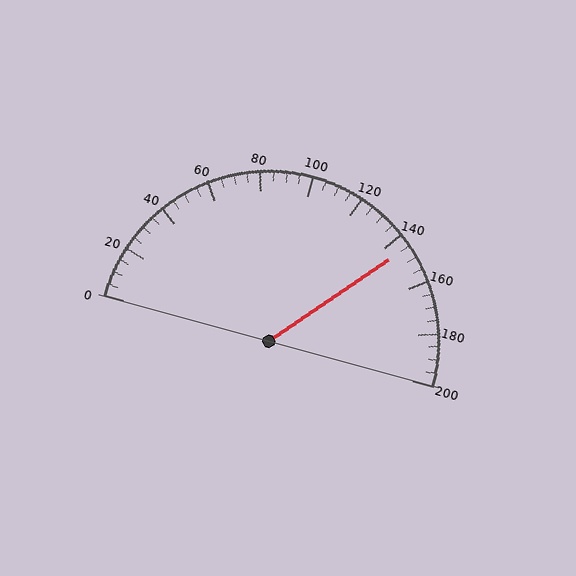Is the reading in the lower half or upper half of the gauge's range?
The reading is in the upper half of the range (0 to 200).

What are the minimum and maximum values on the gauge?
The gauge ranges from 0 to 200.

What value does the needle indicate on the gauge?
The needle indicates approximately 145.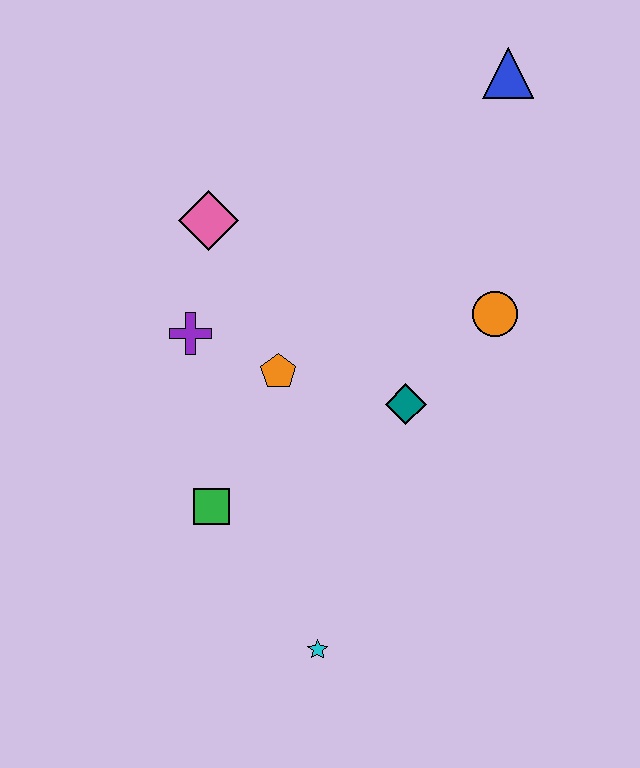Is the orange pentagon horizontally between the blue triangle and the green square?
Yes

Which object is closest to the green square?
The orange pentagon is closest to the green square.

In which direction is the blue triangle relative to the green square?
The blue triangle is above the green square.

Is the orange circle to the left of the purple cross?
No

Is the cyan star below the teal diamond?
Yes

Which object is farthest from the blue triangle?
The cyan star is farthest from the blue triangle.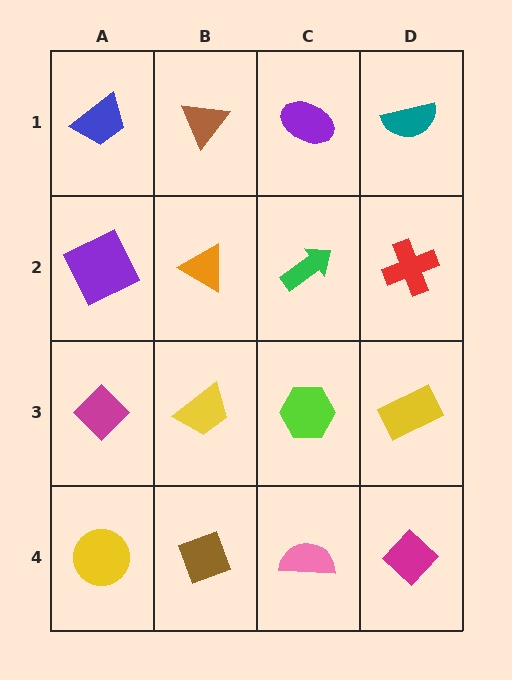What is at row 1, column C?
A purple ellipse.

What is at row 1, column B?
A brown triangle.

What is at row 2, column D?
A red cross.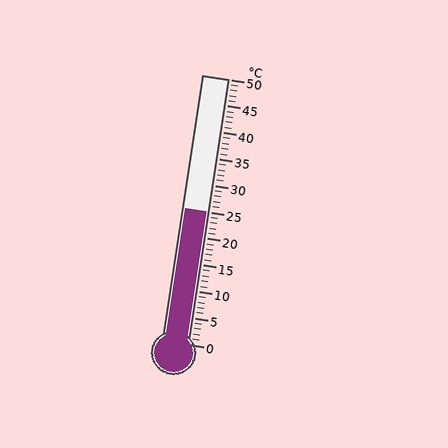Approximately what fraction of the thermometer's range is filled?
The thermometer is filled to approximately 50% of its range.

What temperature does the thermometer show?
The thermometer shows approximately 25°C.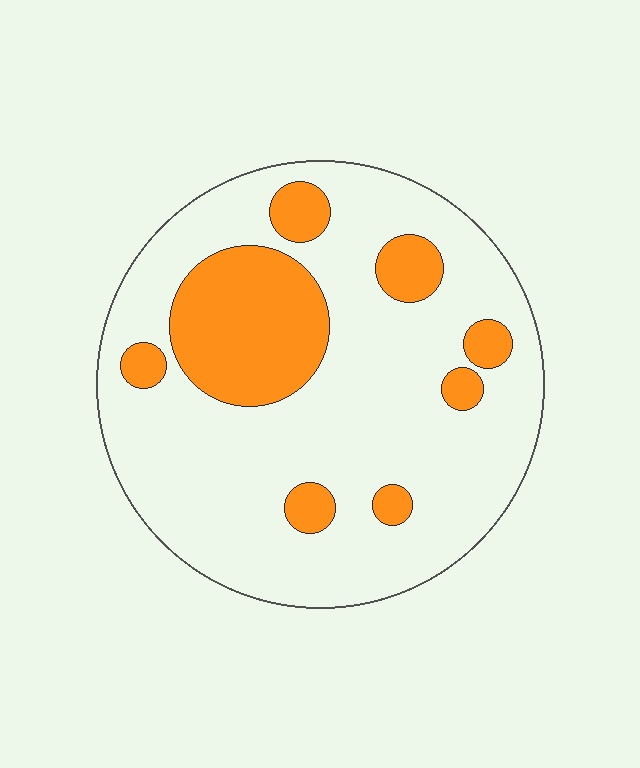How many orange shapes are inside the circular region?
8.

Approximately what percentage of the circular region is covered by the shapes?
Approximately 25%.